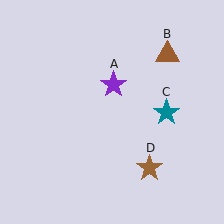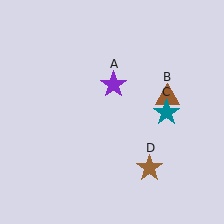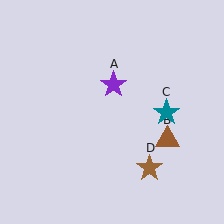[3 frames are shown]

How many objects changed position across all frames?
1 object changed position: brown triangle (object B).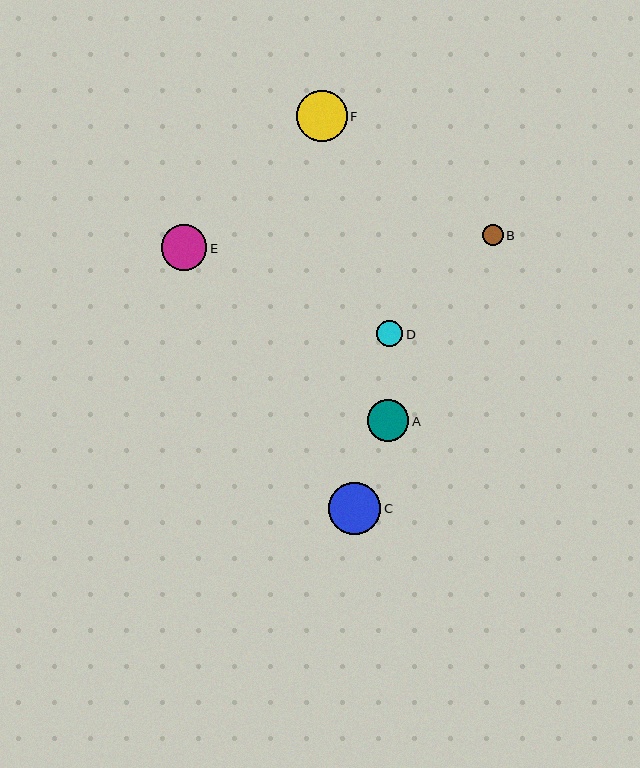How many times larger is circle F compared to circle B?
Circle F is approximately 2.5 times the size of circle B.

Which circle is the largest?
Circle C is the largest with a size of approximately 52 pixels.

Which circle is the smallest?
Circle B is the smallest with a size of approximately 21 pixels.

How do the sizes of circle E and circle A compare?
Circle E and circle A are approximately the same size.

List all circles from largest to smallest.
From largest to smallest: C, F, E, A, D, B.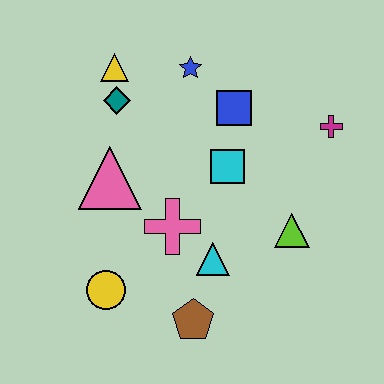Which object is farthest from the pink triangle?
The magenta cross is farthest from the pink triangle.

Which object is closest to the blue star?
The blue square is closest to the blue star.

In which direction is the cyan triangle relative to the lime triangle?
The cyan triangle is to the left of the lime triangle.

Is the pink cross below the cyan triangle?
No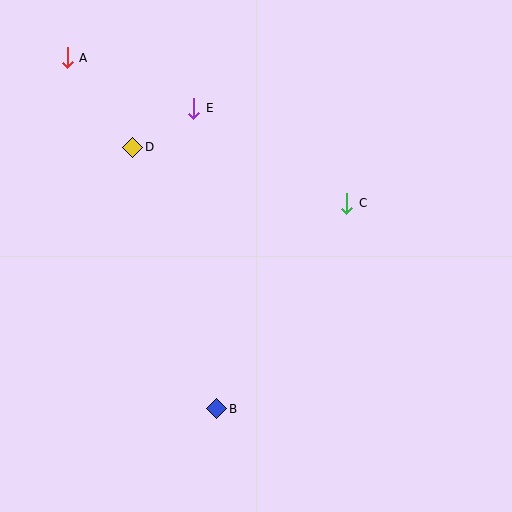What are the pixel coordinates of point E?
Point E is at (194, 108).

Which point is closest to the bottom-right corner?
Point B is closest to the bottom-right corner.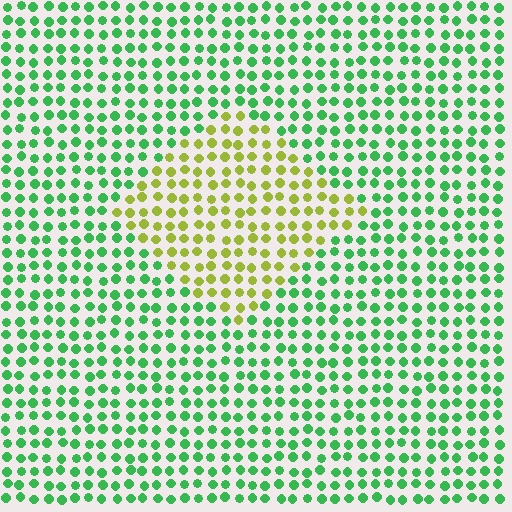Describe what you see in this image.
The image is filled with small green elements in a uniform arrangement. A diamond-shaped region is visible where the elements are tinted to a slightly different hue, forming a subtle color boundary.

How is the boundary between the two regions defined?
The boundary is defined purely by a slight shift in hue (about 57 degrees). Spacing, size, and orientation are identical on both sides.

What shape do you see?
I see a diamond.